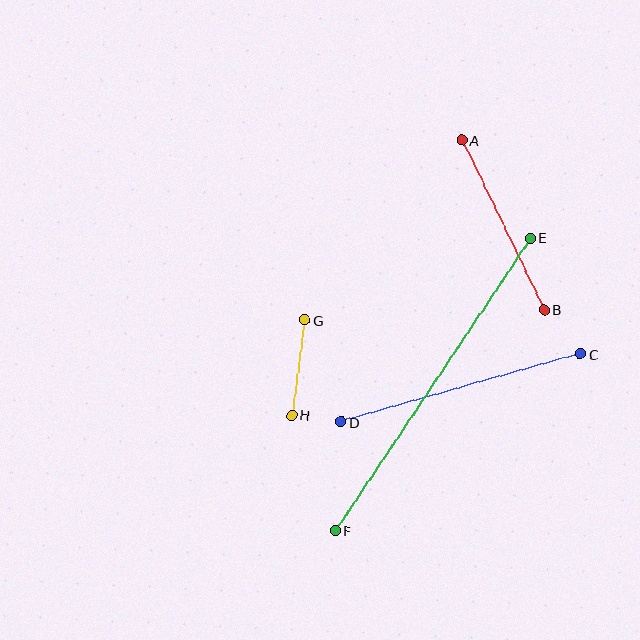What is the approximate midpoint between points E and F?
The midpoint is at approximately (433, 384) pixels.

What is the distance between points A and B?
The distance is approximately 188 pixels.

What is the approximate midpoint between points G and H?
The midpoint is at approximately (298, 368) pixels.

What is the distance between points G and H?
The distance is approximately 95 pixels.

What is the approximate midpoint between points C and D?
The midpoint is at approximately (461, 388) pixels.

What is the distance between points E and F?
The distance is approximately 352 pixels.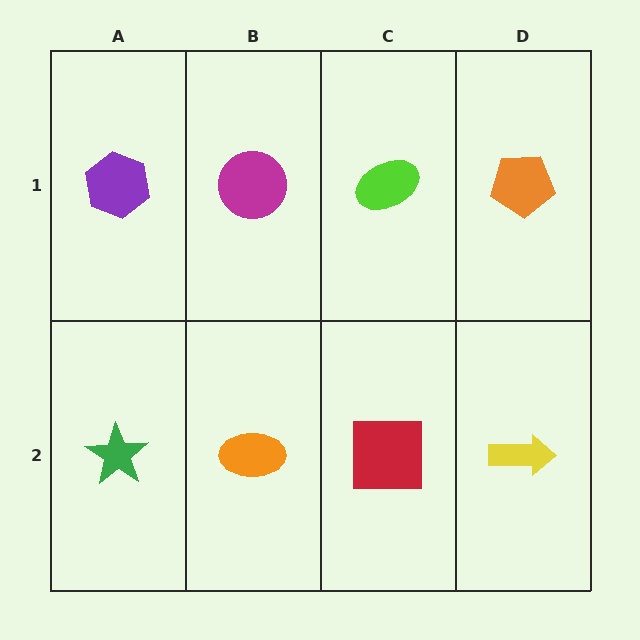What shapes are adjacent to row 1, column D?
A yellow arrow (row 2, column D), a lime ellipse (row 1, column C).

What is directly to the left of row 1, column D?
A lime ellipse.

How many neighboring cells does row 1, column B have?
3.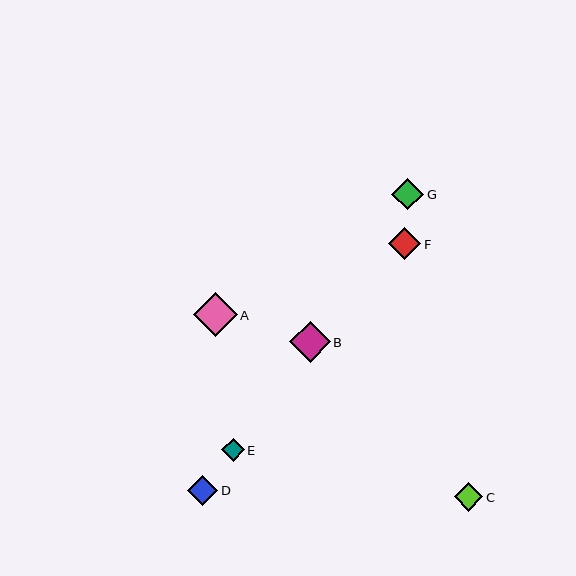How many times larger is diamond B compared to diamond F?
Diamond B is approximately 1.2 times the size of diamond F.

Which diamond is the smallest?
Diamond E is the smallest with a size of approximately 22 pixels.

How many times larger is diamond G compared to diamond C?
Diamond G is approximately 1.1 times the size of diamond C.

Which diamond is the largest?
Diamond A is the largest with a size of approximately 44 pixels.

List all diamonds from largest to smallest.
From largest to smallest: A, B, F, G, D, C, E.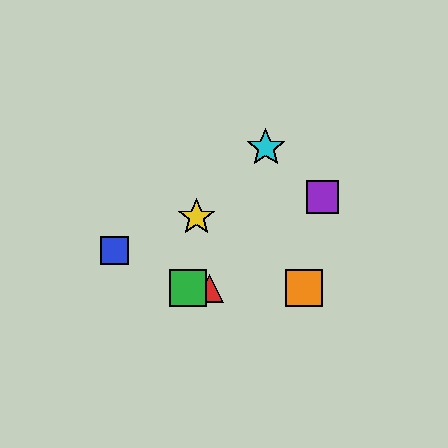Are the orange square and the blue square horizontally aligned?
No, the orange square is at y≈288 and the blue square is at y≈251.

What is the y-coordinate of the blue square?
The blue square is at y≈251.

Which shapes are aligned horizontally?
The red triangle, the green square, the orange square are aligned horizontally.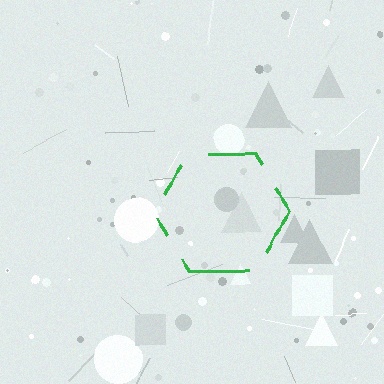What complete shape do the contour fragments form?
The contour fragments form a hexagon.